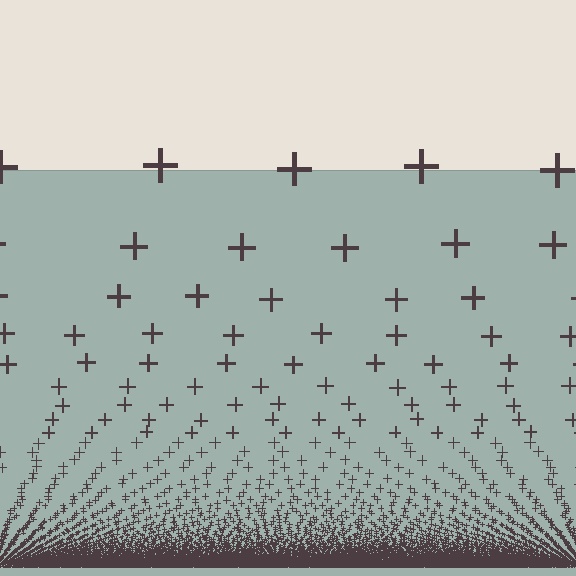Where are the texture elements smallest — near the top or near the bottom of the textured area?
Near the bottom.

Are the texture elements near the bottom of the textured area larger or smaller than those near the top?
Smaller. The gradient is inverted — elements near the bottom are smaller and denser.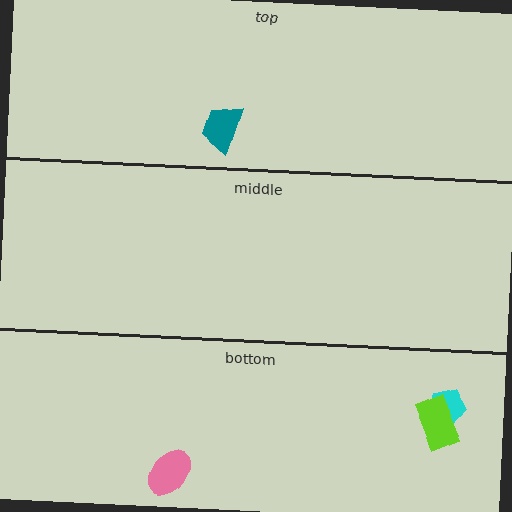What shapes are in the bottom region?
The cyan pentagon, the pink ellipse, the lime rectangle.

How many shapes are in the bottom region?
3.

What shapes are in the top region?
The teal trapezoid.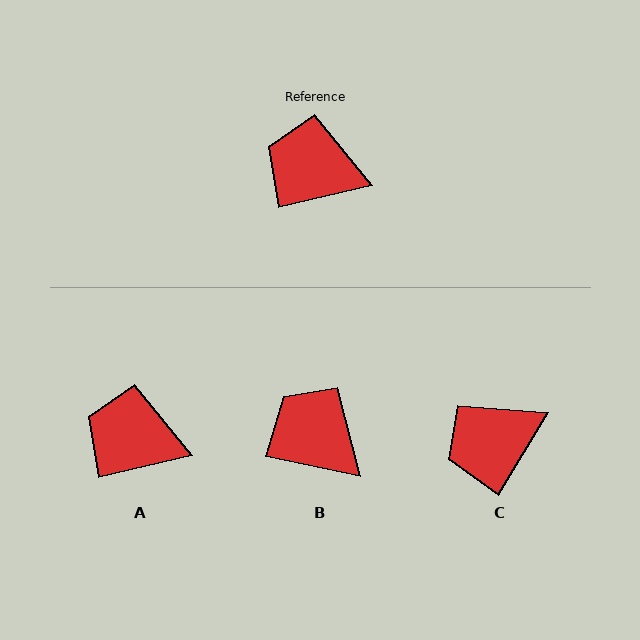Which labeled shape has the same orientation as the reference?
A.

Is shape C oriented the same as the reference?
No, it is off by about 46 degrees.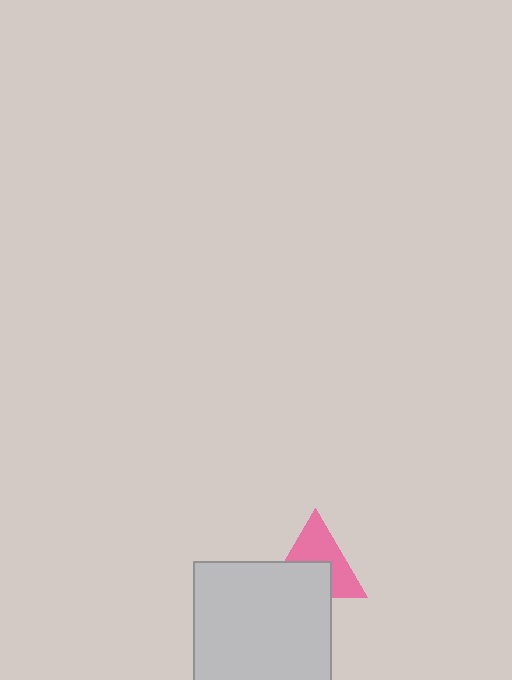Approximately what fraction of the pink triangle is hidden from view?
Roughly 44% of the pink triangle is hidden behind the light gray square.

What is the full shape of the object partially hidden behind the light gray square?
The partially hidden object is a pink triangle.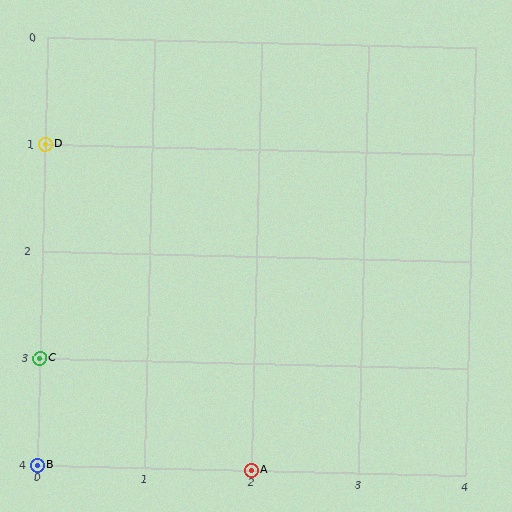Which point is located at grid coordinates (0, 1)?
Point D is at (0, 1).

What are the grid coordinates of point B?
Point B is at grid coordinates (0, 4).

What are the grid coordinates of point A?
Point A is at grid coordinates (2, 4).